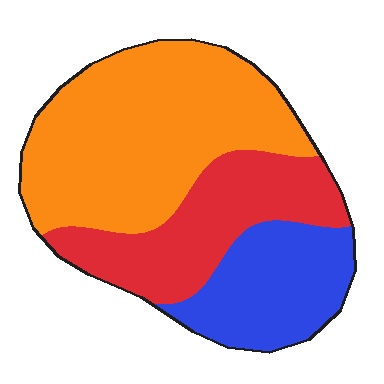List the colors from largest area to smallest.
From largest to smallest: orange, red, blue.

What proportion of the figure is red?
Red covers roughly 30% of the figure.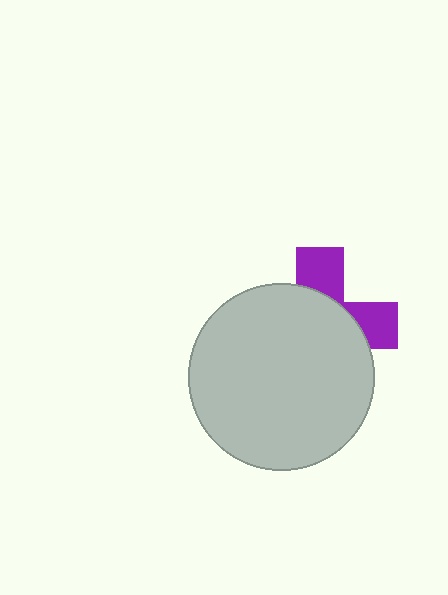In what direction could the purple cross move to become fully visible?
The purple cross could move toward the upper-right. That would shift it out from behind the light gray circle entirely.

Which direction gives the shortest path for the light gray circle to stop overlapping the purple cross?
Moving toward the lower-left gives the shortest separation.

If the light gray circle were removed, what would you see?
You would see the complete purple cross.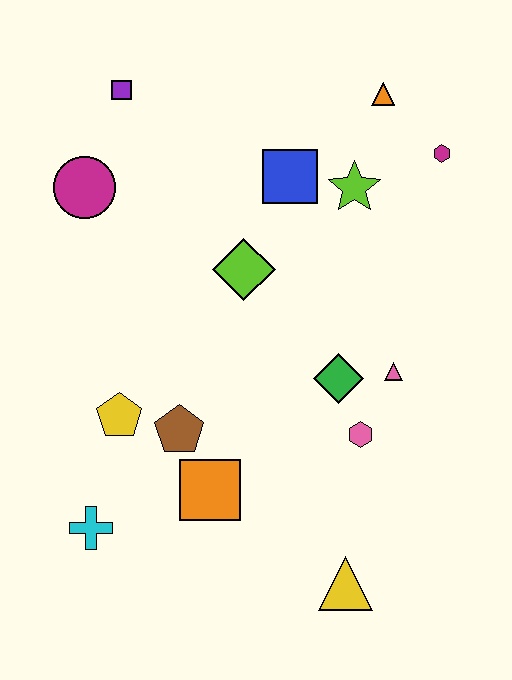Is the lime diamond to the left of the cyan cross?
No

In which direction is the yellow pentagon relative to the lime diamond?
The yellow pentagon is below the lime diamond.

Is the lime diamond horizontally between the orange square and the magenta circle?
No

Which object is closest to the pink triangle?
The green diamond is closest to the pink triangle.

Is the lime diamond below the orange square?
No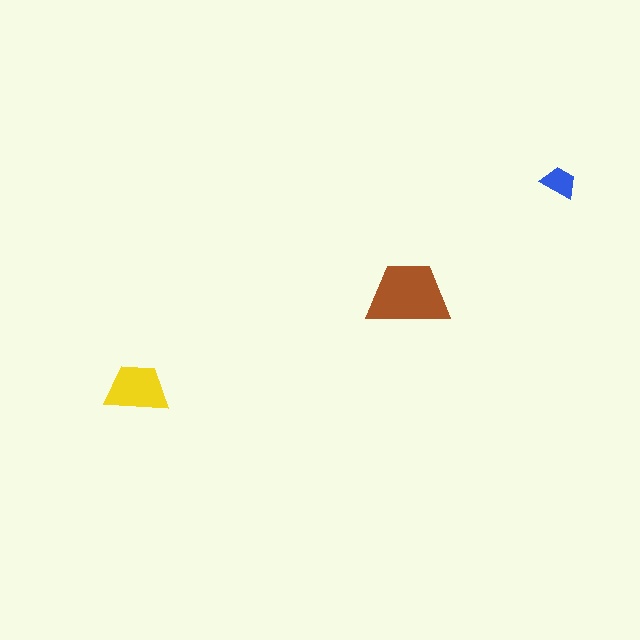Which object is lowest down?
The yellow trapezoid is bottommost.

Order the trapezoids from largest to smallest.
the brown one, the yellow one, the blue one.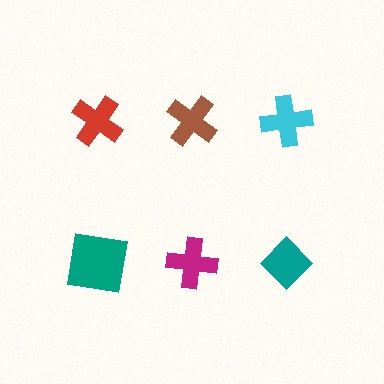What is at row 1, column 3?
A cyan cross.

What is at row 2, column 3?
A teal diamond.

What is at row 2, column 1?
A teal square.